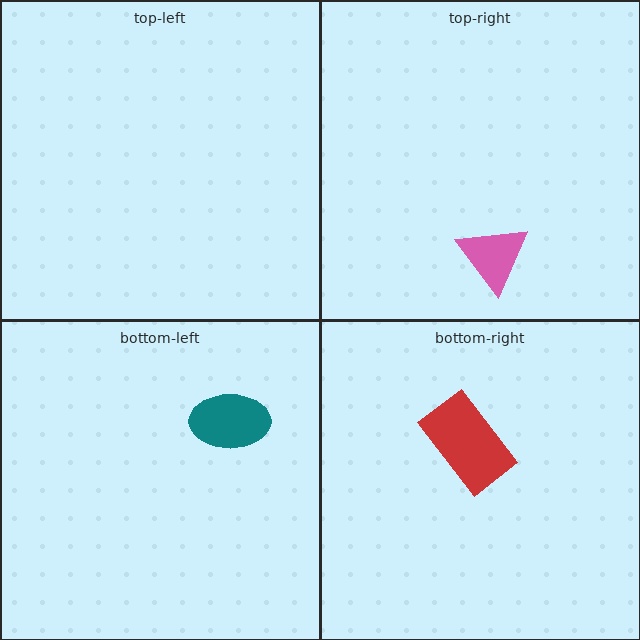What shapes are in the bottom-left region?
The teal ellipse.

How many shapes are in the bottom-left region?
1.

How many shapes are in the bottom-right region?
1.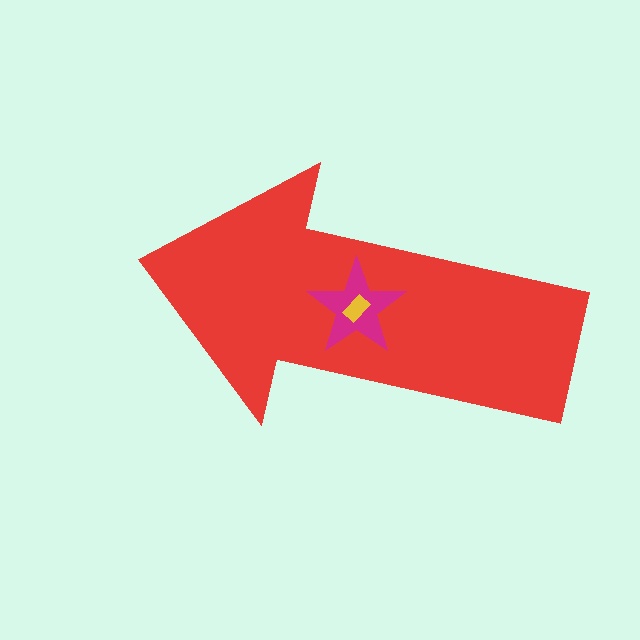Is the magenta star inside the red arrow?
Yes.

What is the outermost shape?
The red arrow.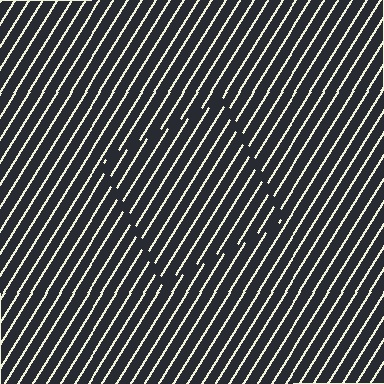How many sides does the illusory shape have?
4 sides — the line-ends trace a square.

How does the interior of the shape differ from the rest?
The interior of the shape contains the same grating, shifted by half a period — the contour is defined by the phase discontinuity where line-ends from the inner and outer gratings abut.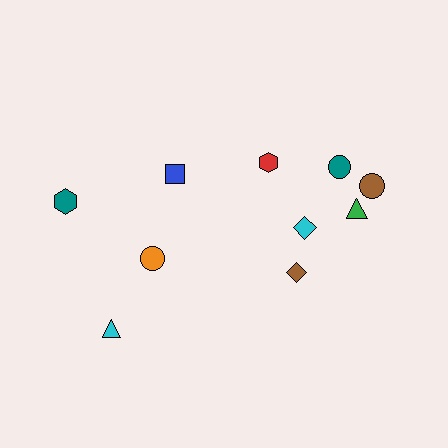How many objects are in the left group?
There are 4 objects.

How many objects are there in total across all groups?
There are 10 objects.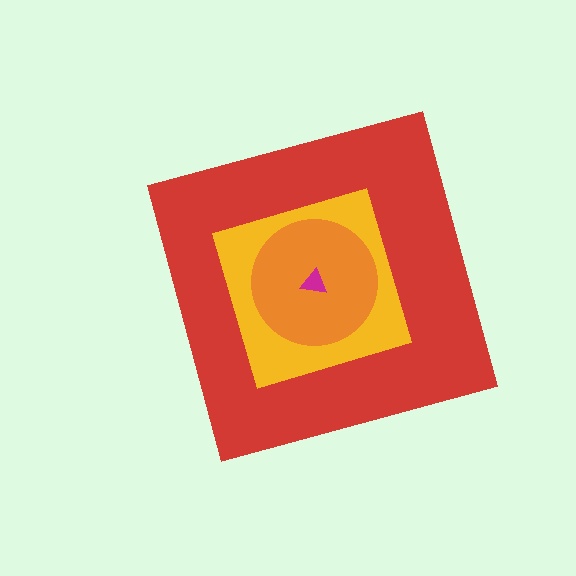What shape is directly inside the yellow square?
The orange circle.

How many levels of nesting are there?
4.